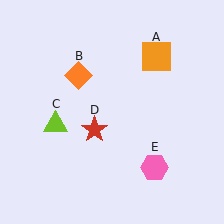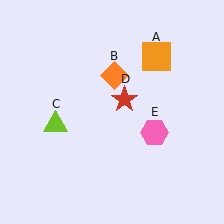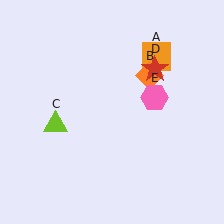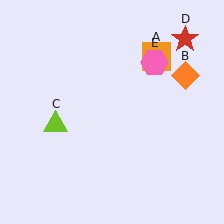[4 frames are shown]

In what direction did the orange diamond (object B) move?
The orange diamond (object B) moved right.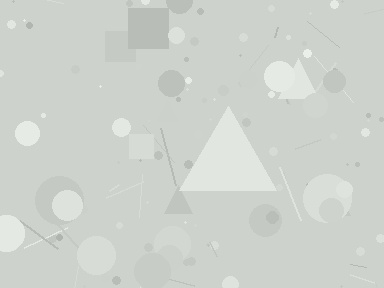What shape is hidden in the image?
A triangle is hidden in the image.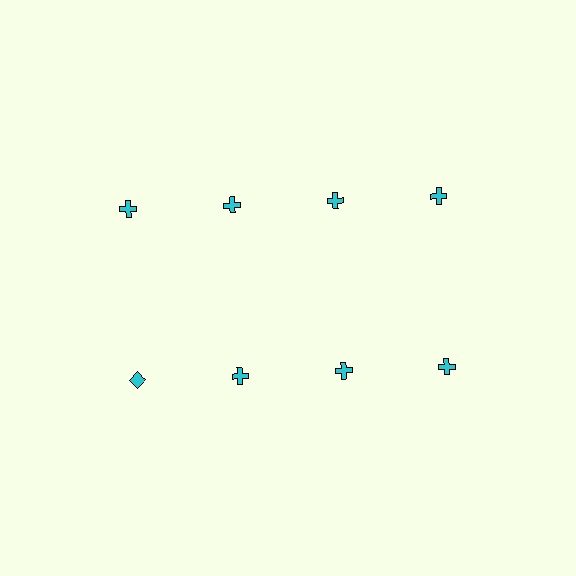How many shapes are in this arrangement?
There are 8 shapes arranged in a grid pattern.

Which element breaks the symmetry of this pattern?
The cyan diamond in the second row, leftmost column breaks the symmetry. All other shapes are cyan crosses.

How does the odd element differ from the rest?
It has a different shape: diamond instead of cross.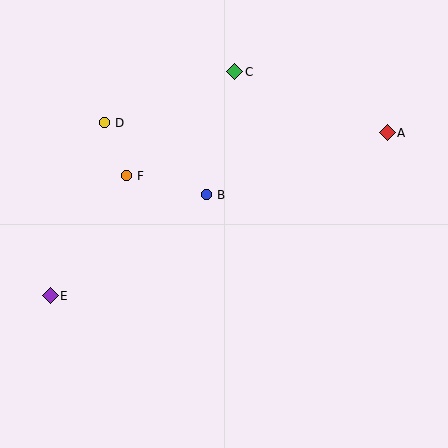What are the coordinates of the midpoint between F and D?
The midpoint between F and D is at (116, 149).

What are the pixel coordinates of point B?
Point B is at (207, 195).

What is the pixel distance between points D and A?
The distance between D and A is 283 pixels.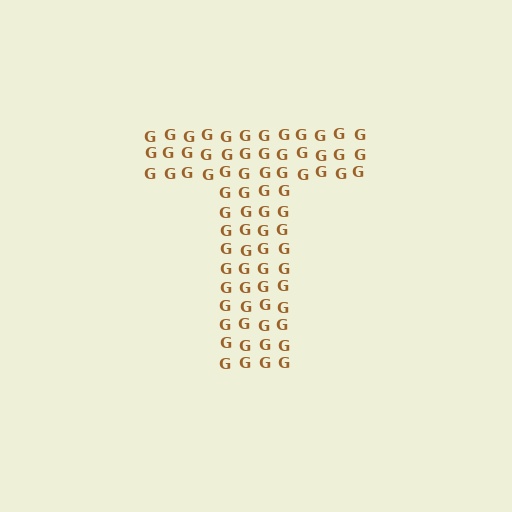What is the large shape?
The large shape is the letter T.